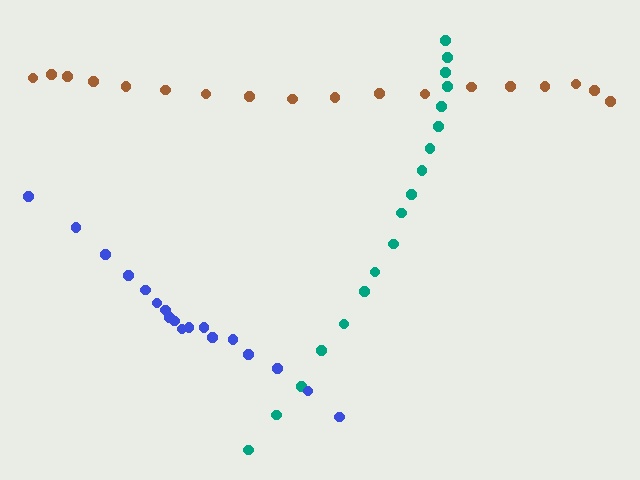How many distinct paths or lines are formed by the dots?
There are 3 distinct paths.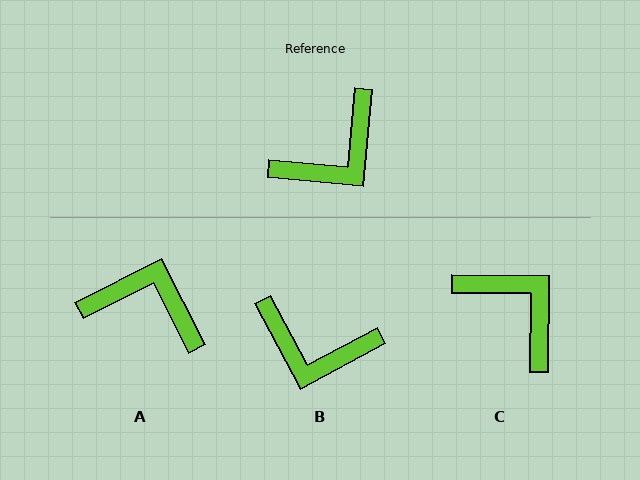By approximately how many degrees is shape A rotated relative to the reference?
Approximately 122 degrees counter-clockwise.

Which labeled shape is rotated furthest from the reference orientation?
A, about 122 degrees away.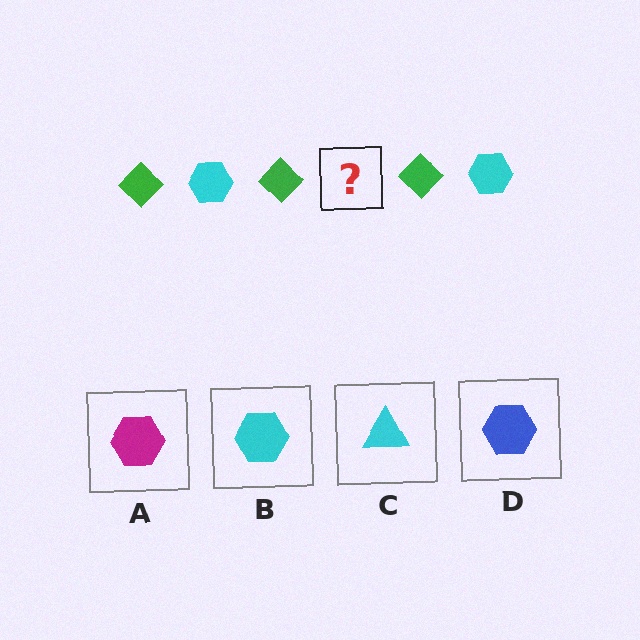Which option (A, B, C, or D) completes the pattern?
B.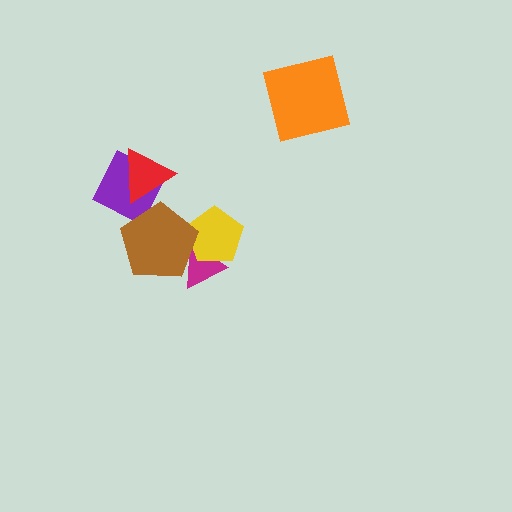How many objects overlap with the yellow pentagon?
2 objects overlap with the yellow pentagon.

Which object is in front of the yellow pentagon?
The brown pentagon is in front of the yellow pentagon.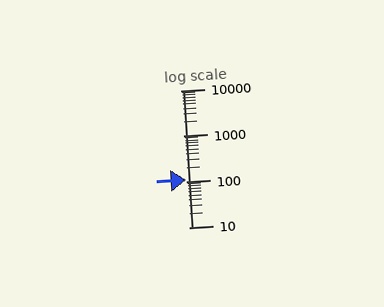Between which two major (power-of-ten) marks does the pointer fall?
The pointer is between 100 and 1000.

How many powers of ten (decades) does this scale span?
The scale spans 3 decades, from 10 to 10000.